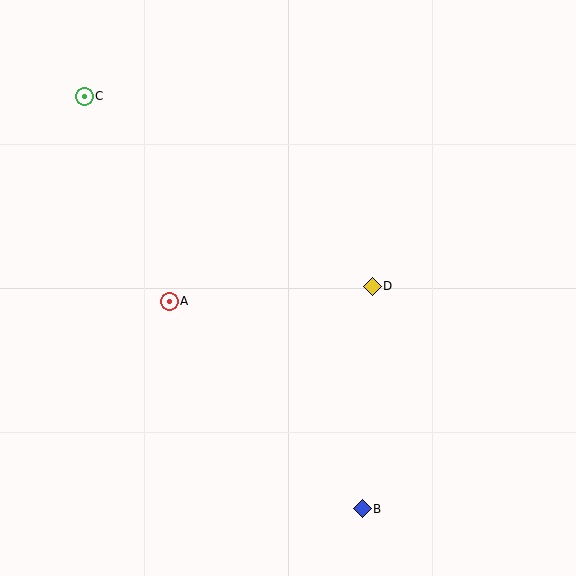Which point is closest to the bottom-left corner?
Point A is closest to the bottom-left corner.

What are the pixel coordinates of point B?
Point B is at (362, 509).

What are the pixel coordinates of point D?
Point D is at (372, 286).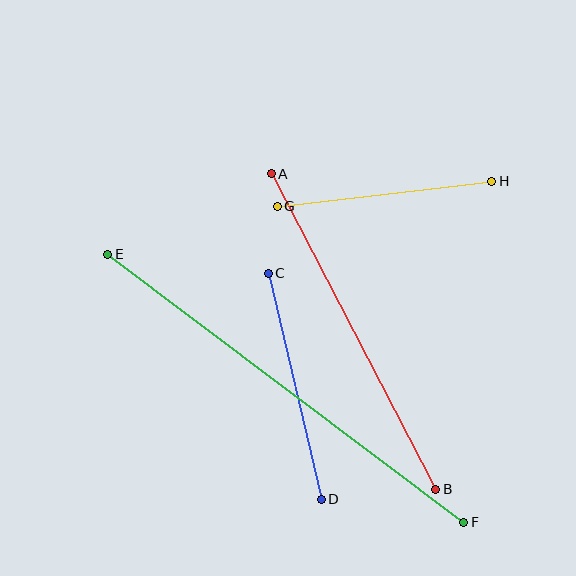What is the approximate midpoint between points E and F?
The midpoint is at approximately (286, 388) pixels.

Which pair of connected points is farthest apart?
Points E and F are farthest apart.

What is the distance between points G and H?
The distance is approximately 216 pixels.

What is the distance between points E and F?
The distance is approximately 446 pixels.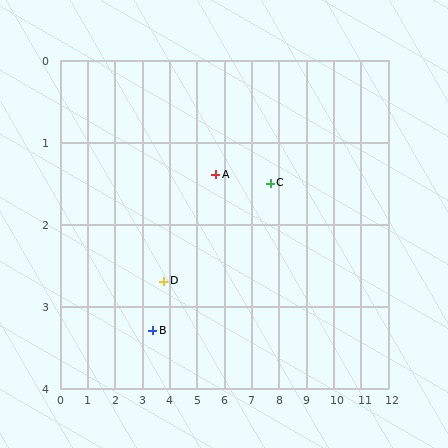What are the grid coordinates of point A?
Point A is at approximately (5.7, 1.4).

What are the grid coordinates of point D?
Point D is at approximately (3.8, 2.7).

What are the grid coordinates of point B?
Point B is at approximately (3.4, 3.3).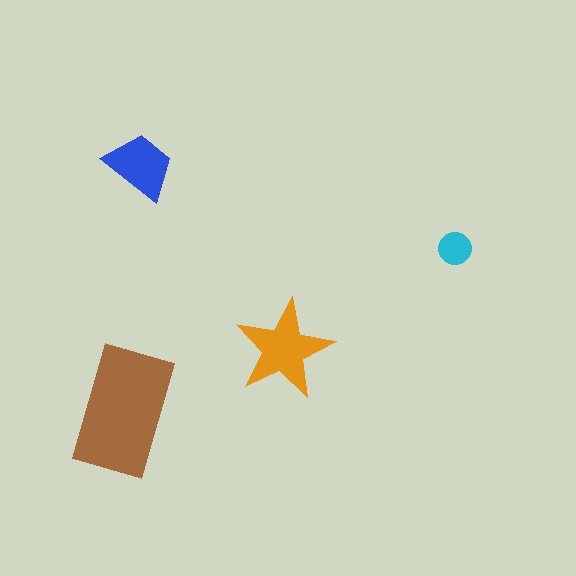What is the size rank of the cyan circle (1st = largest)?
4th.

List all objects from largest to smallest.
The brown rectangle, the orange star, the blue trapezoid, the cyan circle.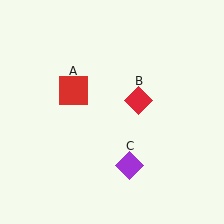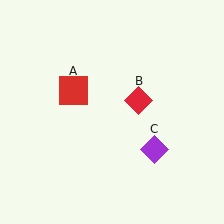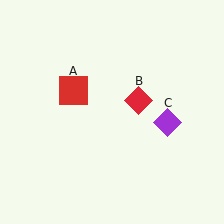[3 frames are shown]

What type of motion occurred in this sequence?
The purple diamond (object C) rotated counterclockwise around the center of the scene.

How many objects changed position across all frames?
1 object changed position: purple diamond (object C).